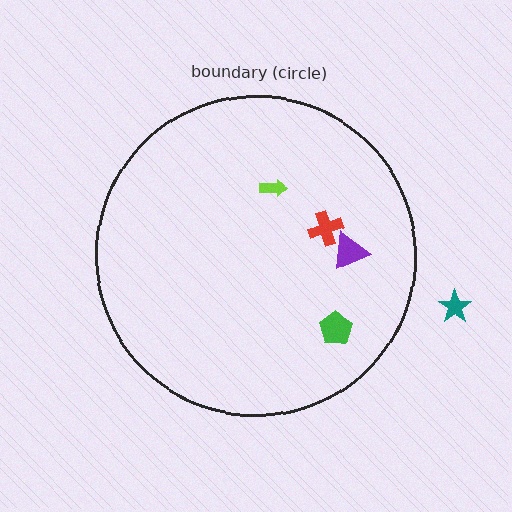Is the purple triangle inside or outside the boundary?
Inside.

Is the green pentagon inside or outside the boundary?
Inside.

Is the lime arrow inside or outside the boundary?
Inside.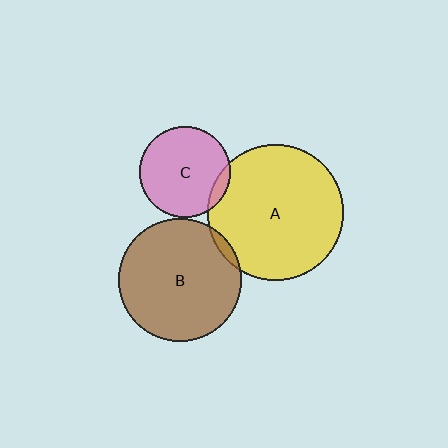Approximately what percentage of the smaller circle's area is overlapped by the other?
Approximately 10%.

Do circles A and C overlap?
Yes.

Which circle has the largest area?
Circle A (yellow).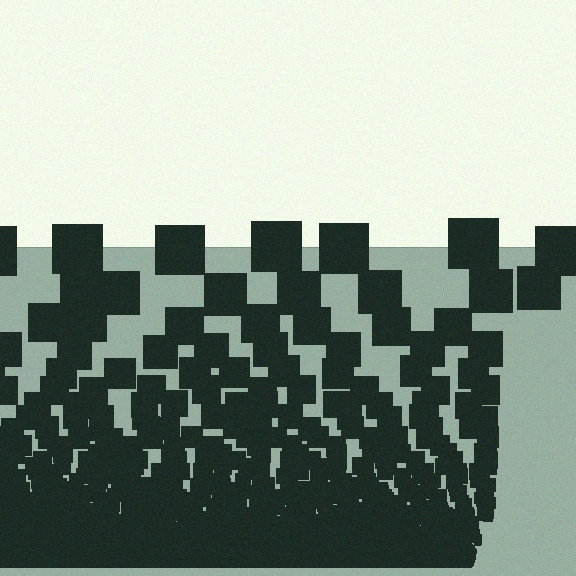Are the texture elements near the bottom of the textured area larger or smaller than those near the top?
Smaller. The gradient is inverted — elements near the bottom are smaller and denser.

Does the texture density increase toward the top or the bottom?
Density increases toward the bottom.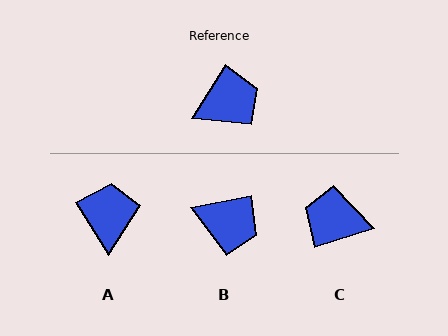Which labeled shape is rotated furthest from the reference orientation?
C, about 139 degrees away.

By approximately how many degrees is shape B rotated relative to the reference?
Approximately 47 degrees clockwise.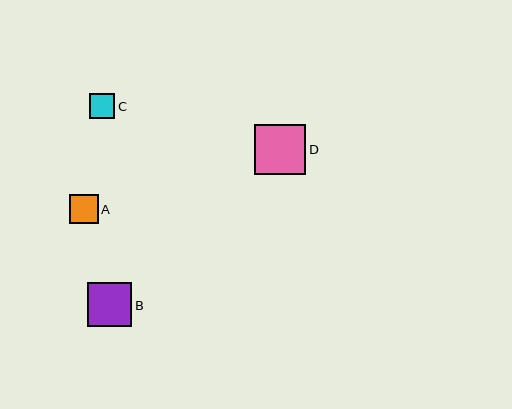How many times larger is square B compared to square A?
Square B is approximately 1.5 times the size of square A.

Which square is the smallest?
Square C is the smallest with a size of approximately 25 pixels.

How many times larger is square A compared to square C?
Square A is approximately 1.2 times the size of square C.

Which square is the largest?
Square D is the largest with a size of approximately 51 pixels.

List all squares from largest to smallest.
From largest to smallest: D, B, A, C.